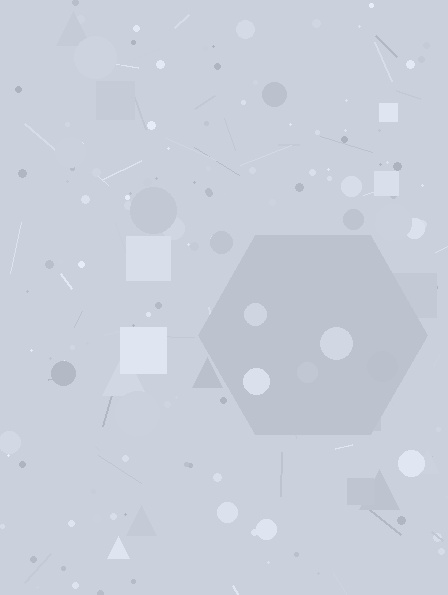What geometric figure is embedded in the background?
A hexagon is embedded in the background.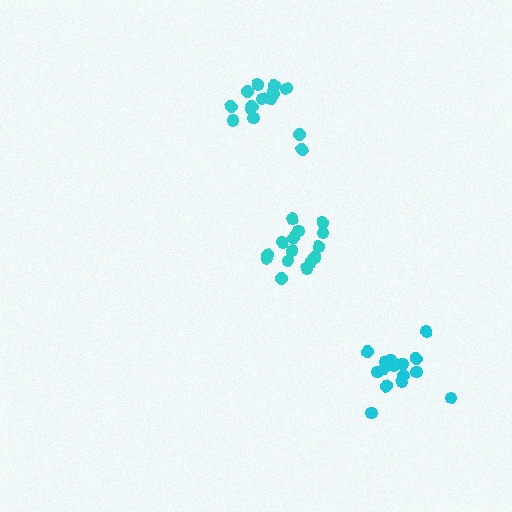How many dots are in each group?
Group 1: 17 dots, Group 2: 15 dots, Group 3: 16 dots (48 total).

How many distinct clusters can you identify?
There are 3 distinct clusters.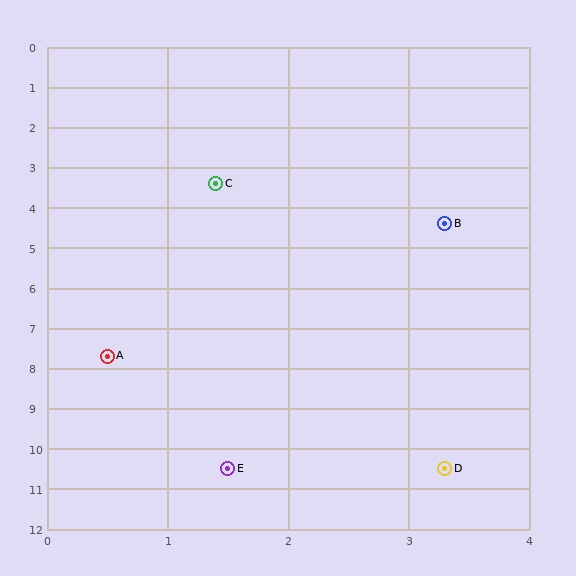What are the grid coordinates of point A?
Point A is at approximately (0.5, 7.7).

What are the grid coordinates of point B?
Point B is at approximately (3.3, 4.4).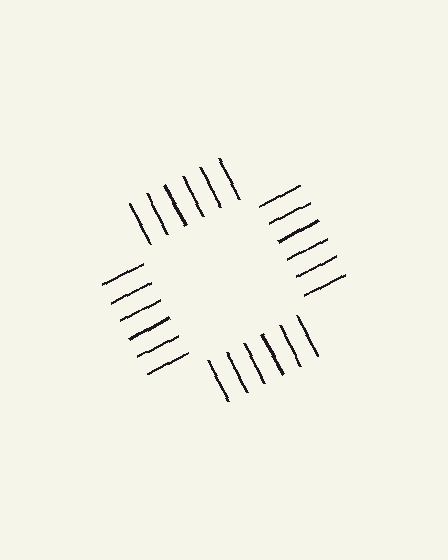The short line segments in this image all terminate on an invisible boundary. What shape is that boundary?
An illusory square — the line segments terminate on its edges but no continuous stroke is drawn.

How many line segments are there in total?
24 — 6 along each of the 4 edges.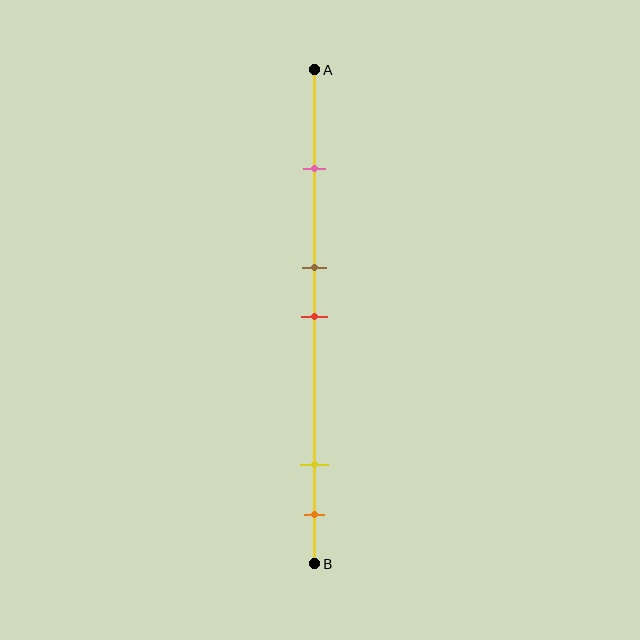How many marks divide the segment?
There are 5 marks dividing the segment.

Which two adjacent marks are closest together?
The brown and red marks are the closest adjacent pair.